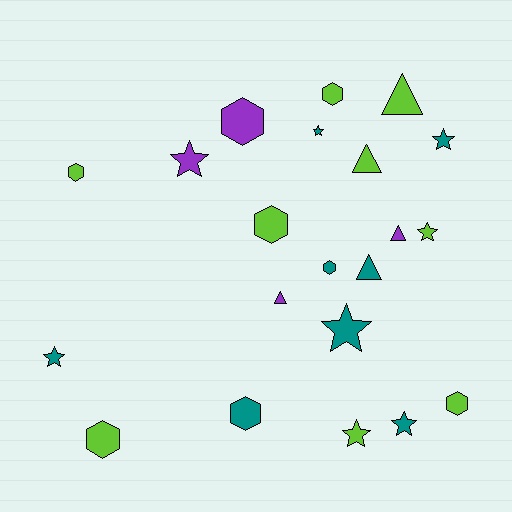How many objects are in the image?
There are 21 objects.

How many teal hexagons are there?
There are 2 teal hexagons.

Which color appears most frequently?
Lime, with 9 objects.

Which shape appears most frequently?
Hexagon, with 8 objects.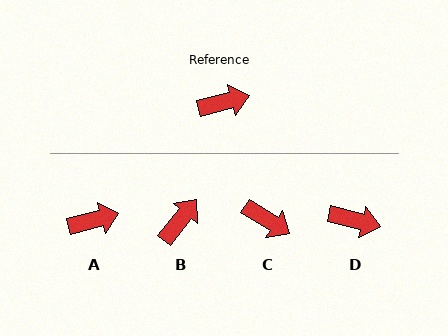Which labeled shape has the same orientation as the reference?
A.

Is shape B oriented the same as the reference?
No, it is off by about 37 degrees.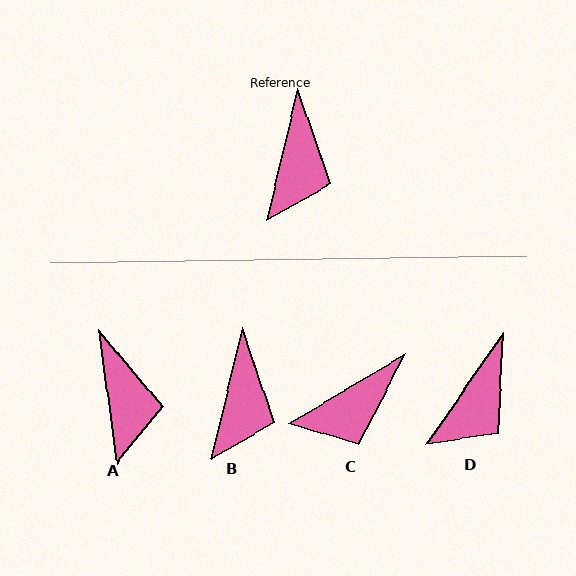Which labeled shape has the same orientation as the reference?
B.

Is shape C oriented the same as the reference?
No, it is off by about 46 degrees.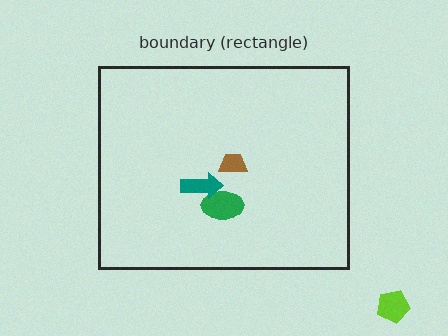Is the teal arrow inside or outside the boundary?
Inside.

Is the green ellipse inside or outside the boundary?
Inside.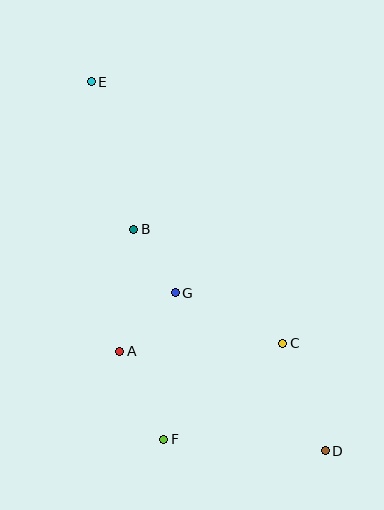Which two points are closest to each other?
Points B and G are closest to each other.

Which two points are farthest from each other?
Points D and E are farthest from each other.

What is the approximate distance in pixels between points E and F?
The distance between E and F is approximately 365 pixels.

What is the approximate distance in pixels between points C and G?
The distance between C and G is approximately 119 pixels.